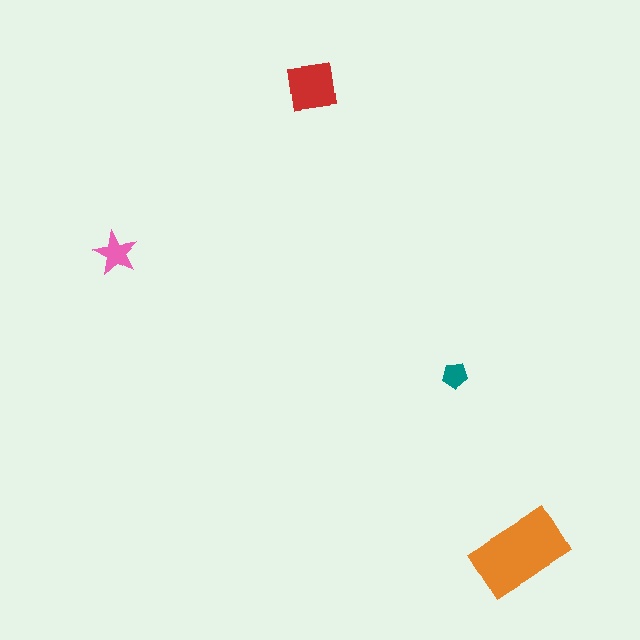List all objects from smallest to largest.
The teal pentagon, the pink star, the red square, the orange rectangle.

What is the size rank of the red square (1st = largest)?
2nd.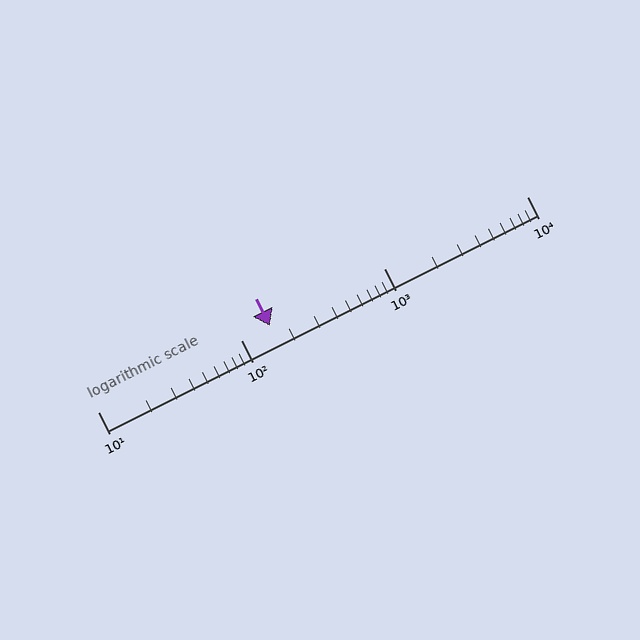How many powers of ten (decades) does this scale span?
The scale spans 3 decades, from 10 to 10000.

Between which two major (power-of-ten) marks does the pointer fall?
The pointer is between 100 and 1000.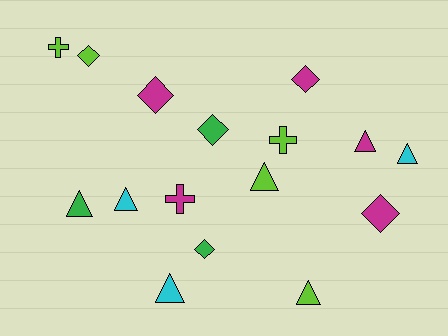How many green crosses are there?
There are no green crosses.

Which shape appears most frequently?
Triangle, with 7 objects.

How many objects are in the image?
There are 16 objects.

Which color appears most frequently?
Magenta, with 5 objects.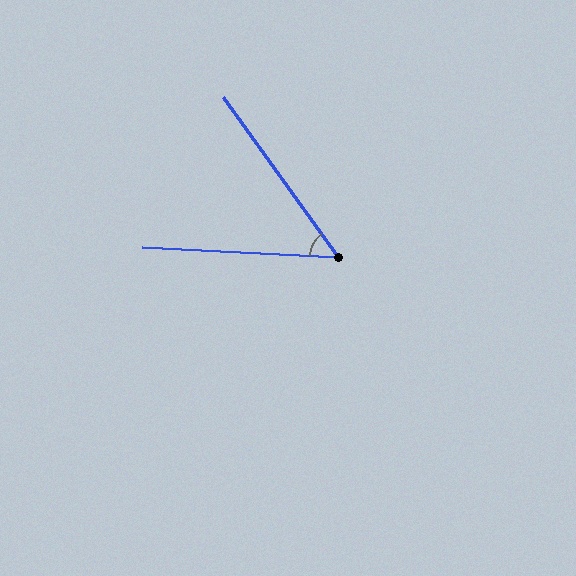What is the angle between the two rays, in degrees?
Approximately 52 degrees.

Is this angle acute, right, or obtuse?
It is acute.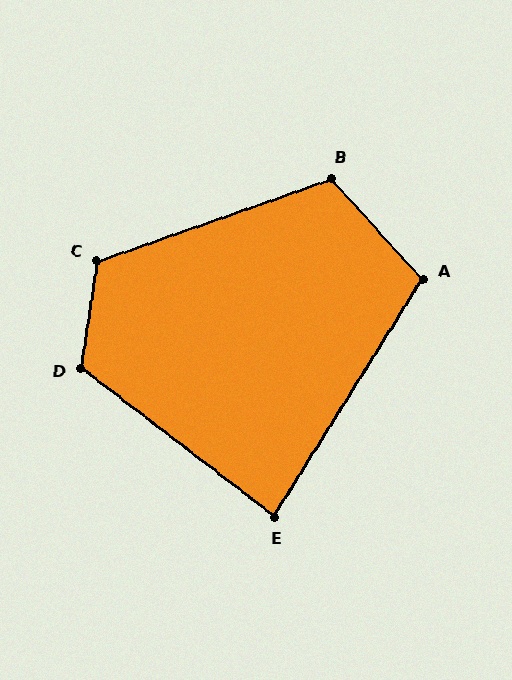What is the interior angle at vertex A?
Approximately 105 degrees (obtuse).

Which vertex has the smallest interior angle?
E, at approximately 85 degrees.